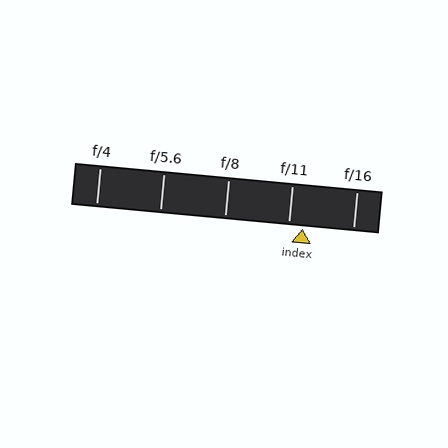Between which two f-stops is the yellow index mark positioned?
The index mark is between f/11 and f/16.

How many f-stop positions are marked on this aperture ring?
There are 5 f-stop positions marked.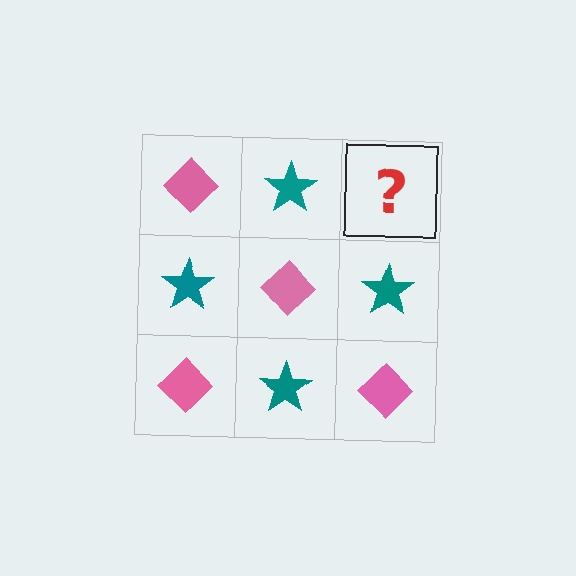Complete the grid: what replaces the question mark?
The question mark should be replaced with a pink diamond.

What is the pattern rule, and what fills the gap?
The rule is that it alternates pink diamond and teal star in a checkerboard pattern. The gap should be filled with a pink diamond.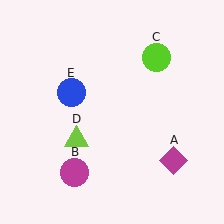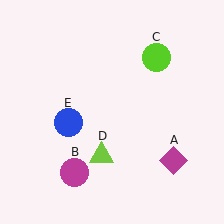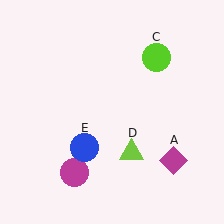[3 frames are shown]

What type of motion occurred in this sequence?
The lime triangle (object D), blue circle (object E) rotated counterclockwise around the center of the scene.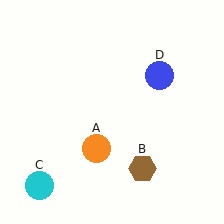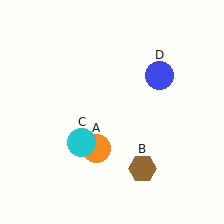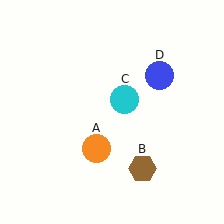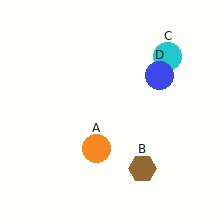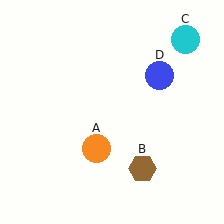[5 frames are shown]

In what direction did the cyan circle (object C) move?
The cyan circle (object C) moved up and to the right.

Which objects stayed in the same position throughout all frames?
Orange circle (object A) and brown hexagon (object B) and blue circle (object D) remained stationary.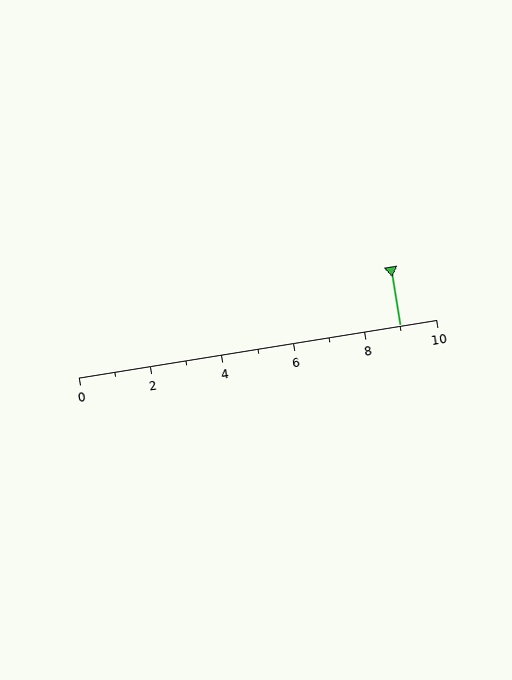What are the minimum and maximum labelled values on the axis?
The axis runs from 0 to 10.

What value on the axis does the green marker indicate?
The marker indicates approximately 9.